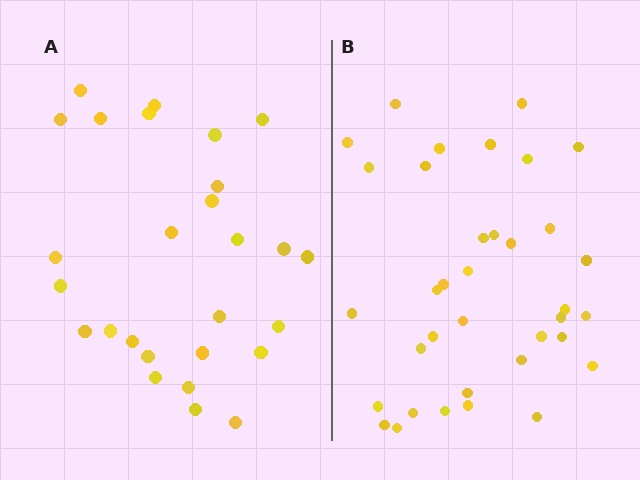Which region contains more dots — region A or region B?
Region B (the right region) has more dots.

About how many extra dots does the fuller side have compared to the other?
Region B has roughly 8 or so more dots than region A.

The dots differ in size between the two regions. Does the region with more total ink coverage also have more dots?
No. Region A has more total ink coverage because its dots are larger, but region B actually contains more individual dots. Total area can be misleading — the number of items is what matters here.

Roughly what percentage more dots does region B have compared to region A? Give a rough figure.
About 35% more.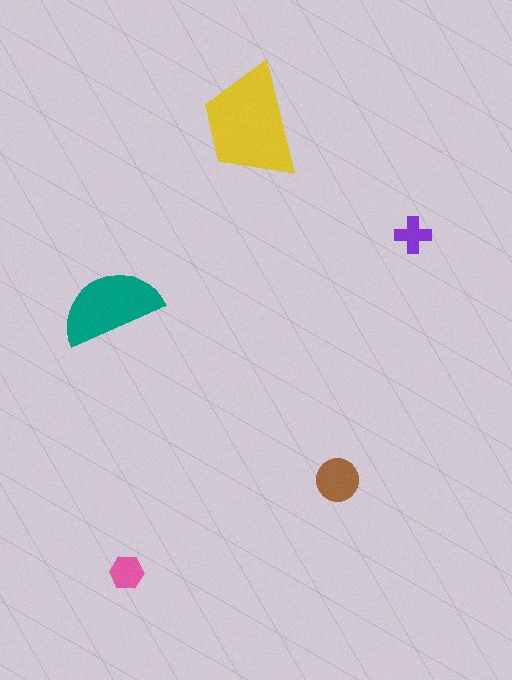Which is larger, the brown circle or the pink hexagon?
The brown circle.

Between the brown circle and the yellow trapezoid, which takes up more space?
The yellow trapezoid.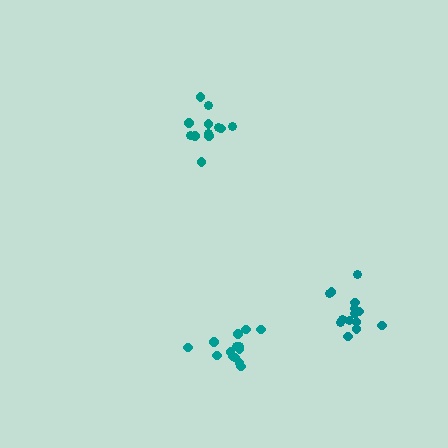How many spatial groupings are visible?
There are 3 spatial groupings.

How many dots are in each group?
Group 1: 14 dots, Group 2: 12 dots, Group 3: 14 dots (40 total).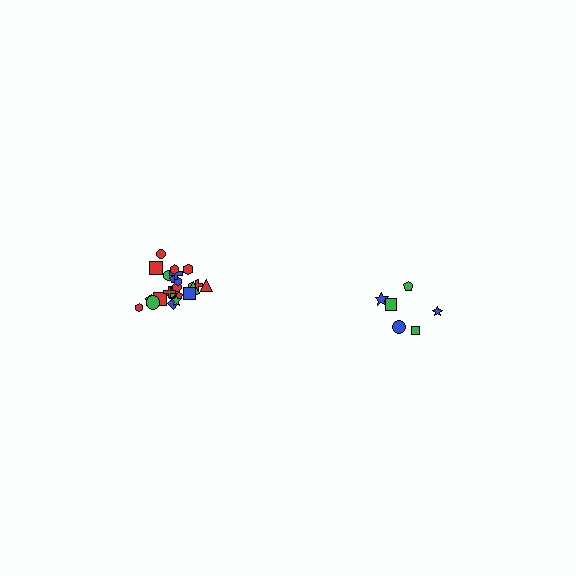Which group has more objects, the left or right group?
The left group.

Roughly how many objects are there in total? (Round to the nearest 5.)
Roughly 30 objects in total.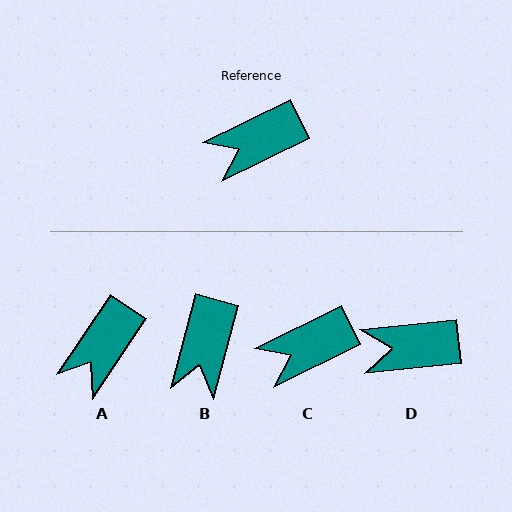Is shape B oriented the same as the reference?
No, it is off by about 49 degrees.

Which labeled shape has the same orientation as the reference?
C.